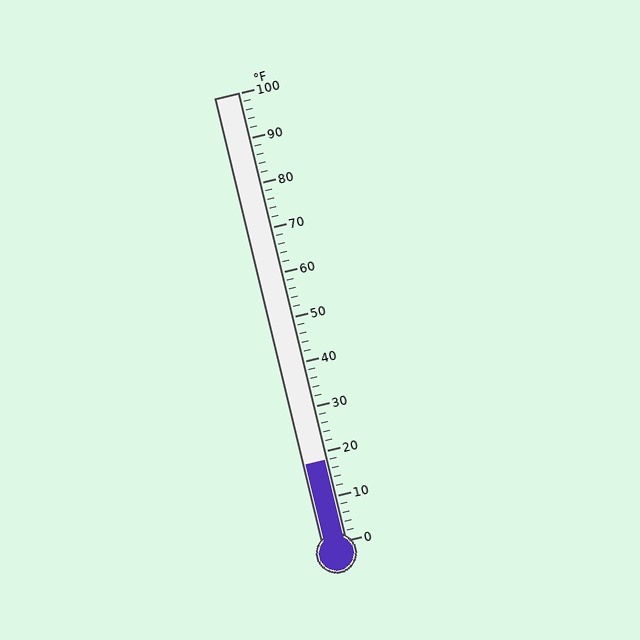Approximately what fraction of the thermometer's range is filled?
The thermometer is filled to approximately 20% of its range.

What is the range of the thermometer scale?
The thermometer scale ranges from 0°F to 100°F.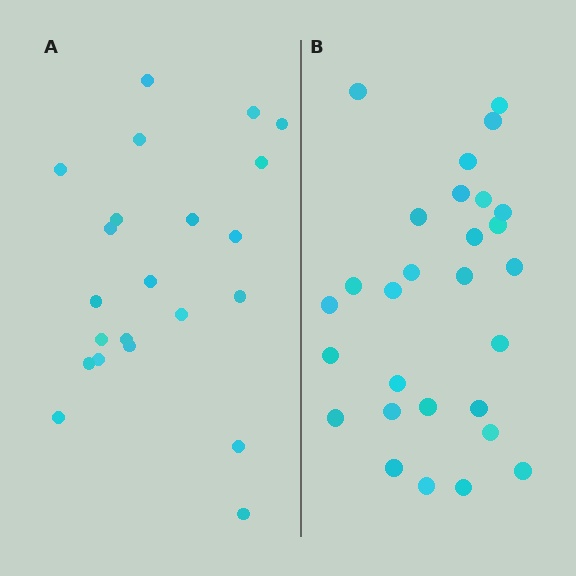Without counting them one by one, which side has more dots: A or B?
Region B (the right region) has more dots.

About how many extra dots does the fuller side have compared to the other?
Region B has about 6 more dots than region A.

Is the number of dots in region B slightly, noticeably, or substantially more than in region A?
Region B has noticeably more, but not dramatically so. The ratio is roughly 1.3 to 1.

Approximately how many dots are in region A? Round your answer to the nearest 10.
About 20 dots. (The exact count is 22, which rounds to 20.)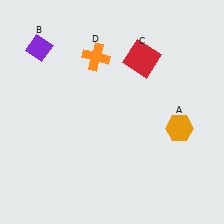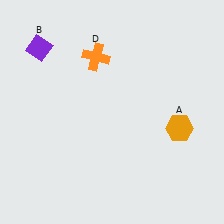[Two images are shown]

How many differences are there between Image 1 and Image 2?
There is 1 difference between the two images.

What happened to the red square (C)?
The red square (C) was removed in Image 2. It was in the top-right area of Image 1.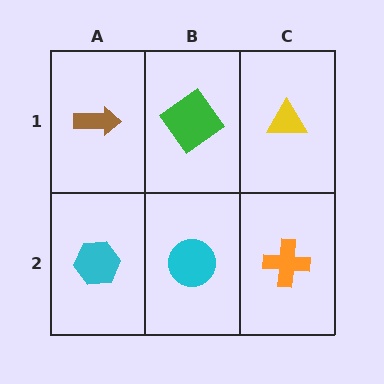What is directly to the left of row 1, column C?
A green diamond.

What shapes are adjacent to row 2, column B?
A green diamond (row 1, column B), a cyan hexagon (row 2, column A), an orange cross (row 2, column C).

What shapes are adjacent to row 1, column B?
A cyan circle (row 2, column B), a brown arrow (row 1, column A), a yellow triangle (row 1, column C).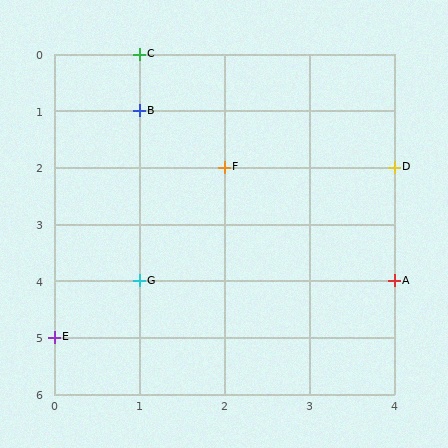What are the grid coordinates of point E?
Point E is at grid coordinates (0, 5).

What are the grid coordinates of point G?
Point G is at grid coordinates (1, 4).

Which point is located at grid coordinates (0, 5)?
Point E is at (0, 5).